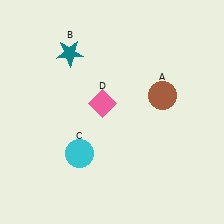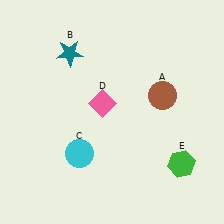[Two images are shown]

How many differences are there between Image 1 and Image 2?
There is 1 difference between the two images.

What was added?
A green hexagon (E) was added in Image 2.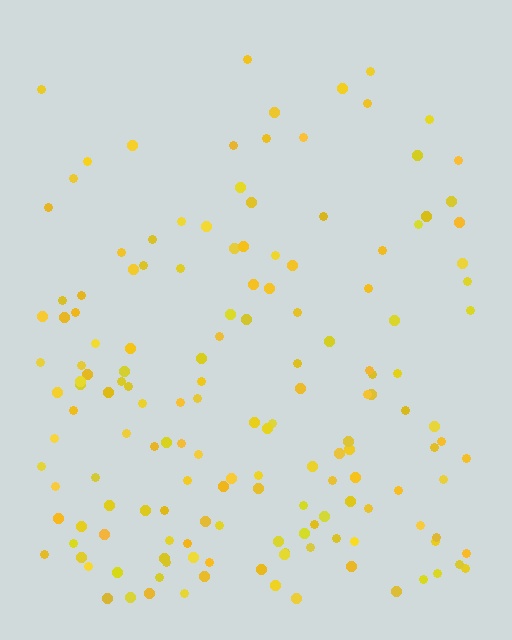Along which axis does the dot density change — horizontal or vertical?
Vertical.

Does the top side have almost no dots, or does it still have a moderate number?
Still a moderate number, just noticeably fewer than the bottom.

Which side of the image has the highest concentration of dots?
The bottom.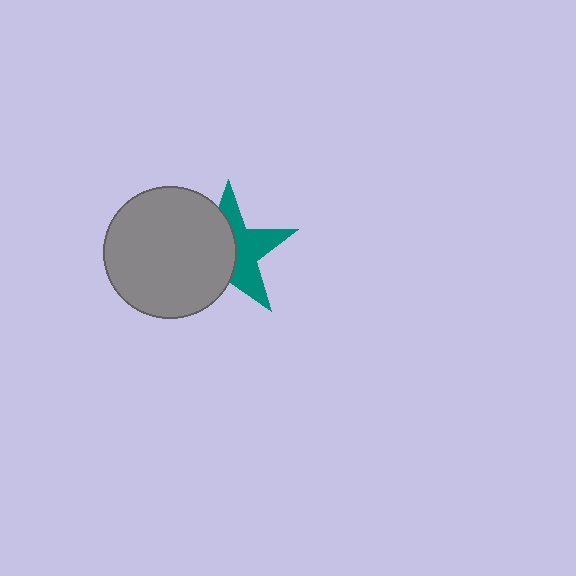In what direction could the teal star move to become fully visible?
The teal star could move right. That would shift it out from behind the gray circle entirely.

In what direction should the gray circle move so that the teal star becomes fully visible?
The gray circle should move left. That is the shortest direction to clear the overlap and leave the teal star fully visible.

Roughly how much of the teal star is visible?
About half of it is visible (roughly 48%).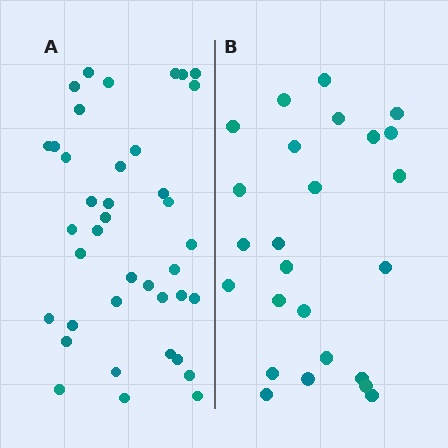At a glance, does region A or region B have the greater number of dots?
Region A (the left region) has more dots.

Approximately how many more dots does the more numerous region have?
Region A has approximately 15 more dots than region B.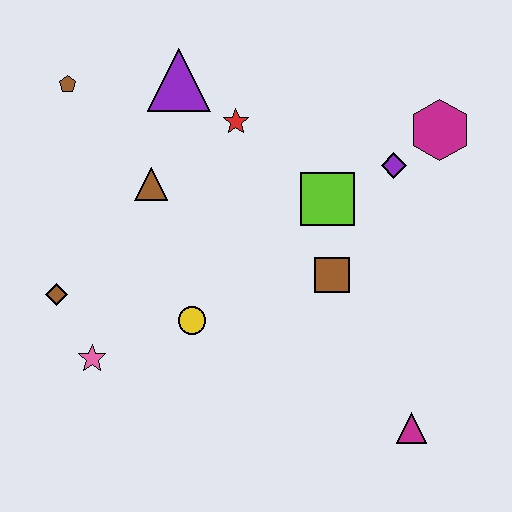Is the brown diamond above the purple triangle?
No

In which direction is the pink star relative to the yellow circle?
The pink star is to the left of the yellow circle.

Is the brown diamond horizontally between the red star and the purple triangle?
No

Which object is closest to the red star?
The purple triangle is closest to the red star.